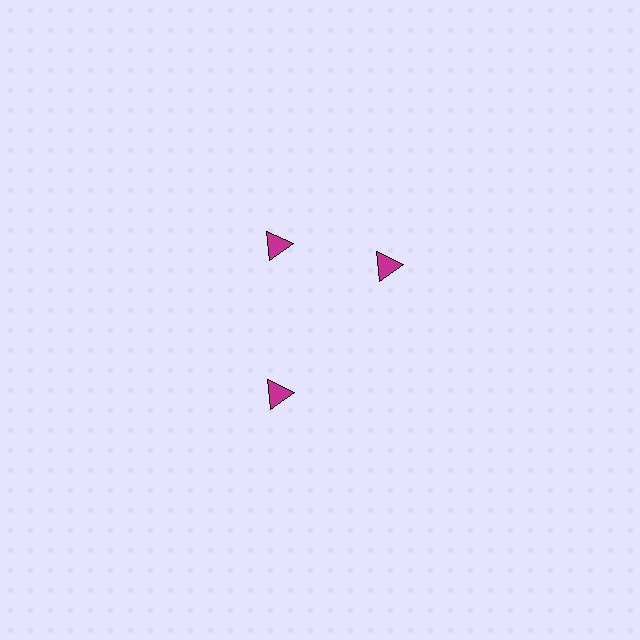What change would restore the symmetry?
The symmetry would be restored by rotating it back into even spacing with its neighbors so that all 3 triangles sit at equal angles and equal distance from the center.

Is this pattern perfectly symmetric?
No. The 3 magenta triangles are arranged in a ring, but one element near the 3 o'clock position is rotated out of alignment along the ring, breaking the 3-fold rotational symmetry.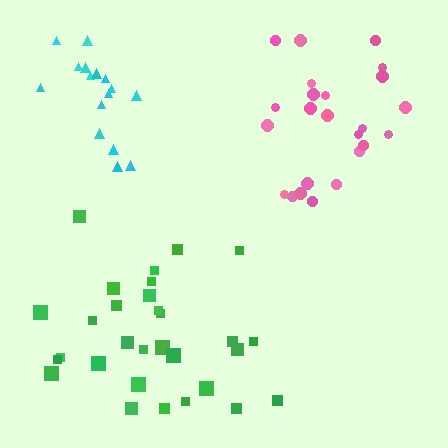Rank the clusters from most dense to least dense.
pink, cyan, green.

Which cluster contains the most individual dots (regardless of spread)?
Green (31).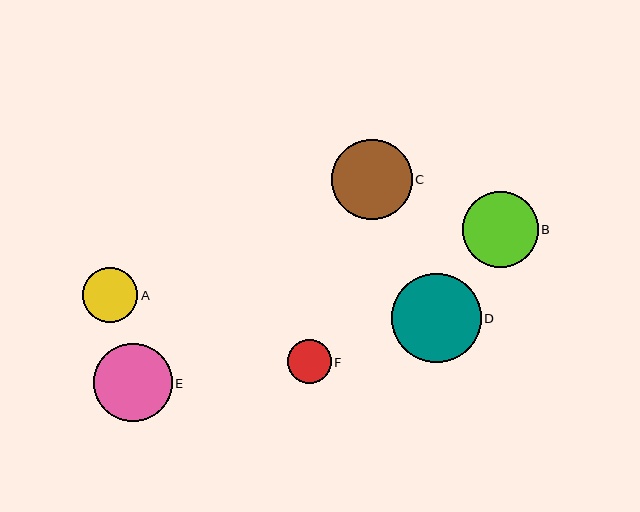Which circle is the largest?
Circle D is the largest with a size of approximately 89 pixels.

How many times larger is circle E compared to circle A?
Circle E is approximately 1.4 times the size of circle A.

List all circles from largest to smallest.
From largest to smallest: D, C, E, B, A, F.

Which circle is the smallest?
Circle F is the smallest with a size of approximately 43 pixels.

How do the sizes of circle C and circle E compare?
Circle C and circle E are approximately the same size.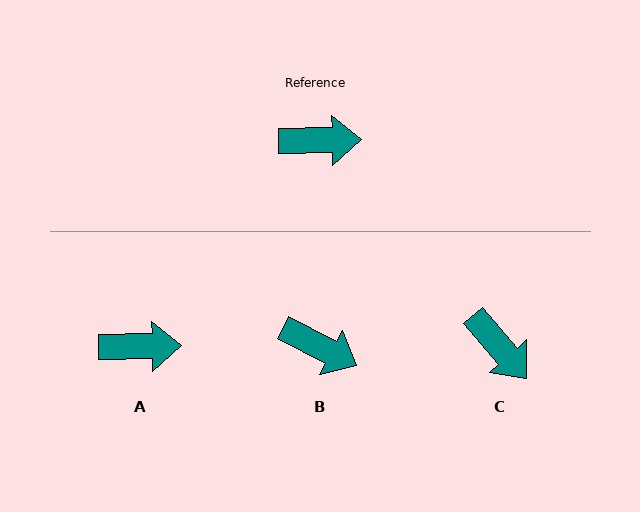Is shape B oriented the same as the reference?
No, it is off by about 28 degrees.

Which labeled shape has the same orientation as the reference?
A.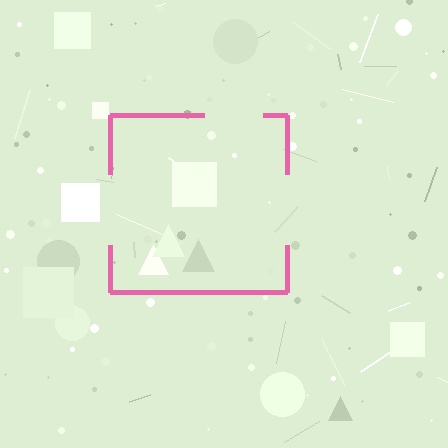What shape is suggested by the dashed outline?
The dashed outline suggests a square.